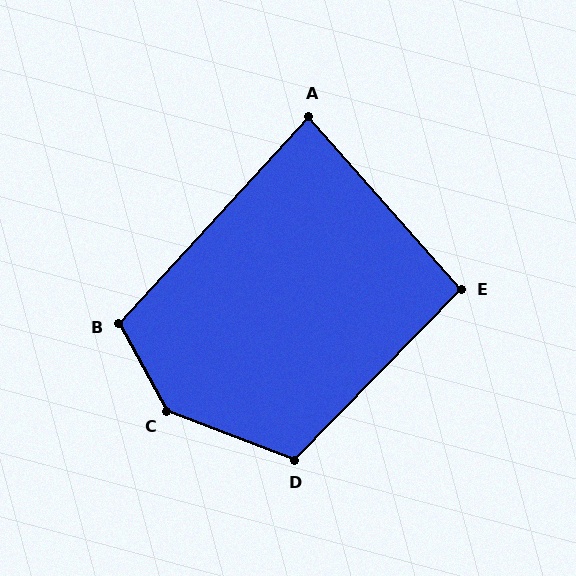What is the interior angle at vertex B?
Approximately 109 degrees (obtuse).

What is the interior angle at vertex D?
Approximately 113 degrees (obtuse).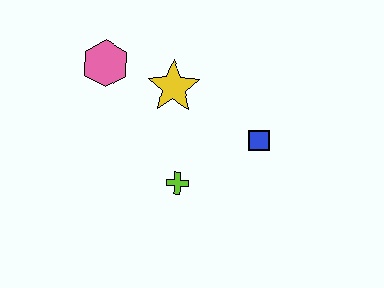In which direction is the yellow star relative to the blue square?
The yellow star is to the left of the blue square.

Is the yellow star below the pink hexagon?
Yes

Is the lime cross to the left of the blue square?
Yes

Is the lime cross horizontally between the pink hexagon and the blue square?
Yes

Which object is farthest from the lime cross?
The pink hexagon is farthest from the lime cross.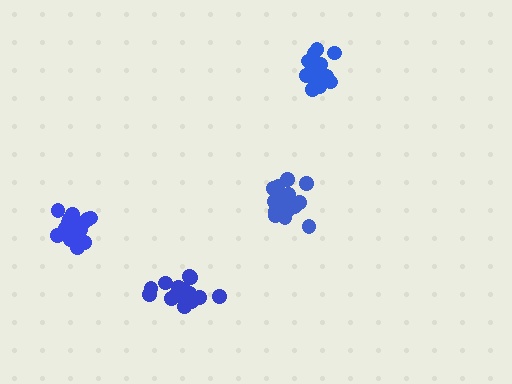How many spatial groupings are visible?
There are 4 spatial groupings.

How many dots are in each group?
Group 1: 18 dots, Group 2: 18 dots, Group 3: 16 dots, Group 4: 17 dots (69 total).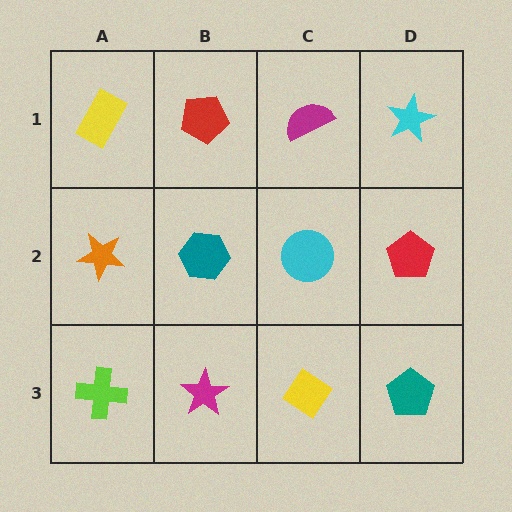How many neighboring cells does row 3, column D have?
2.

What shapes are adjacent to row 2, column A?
A yellow rectangle (row 1, column A), a lime cross (row 3, column A), a teal hexagon (row 2, column B).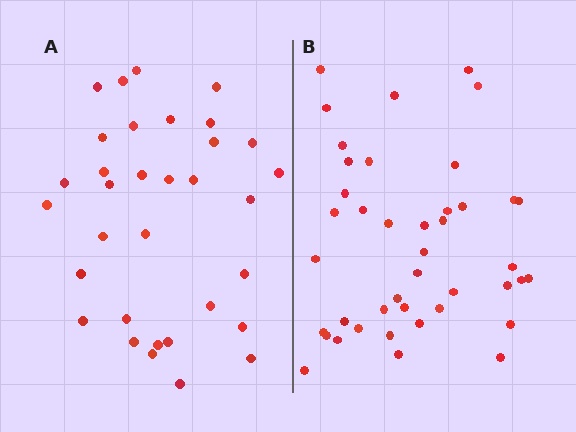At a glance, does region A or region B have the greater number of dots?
Region B (the right region) has more dots.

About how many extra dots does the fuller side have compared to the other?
Region B has roughly 8 or so more dots than region A.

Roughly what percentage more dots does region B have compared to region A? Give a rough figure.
About 25% more.